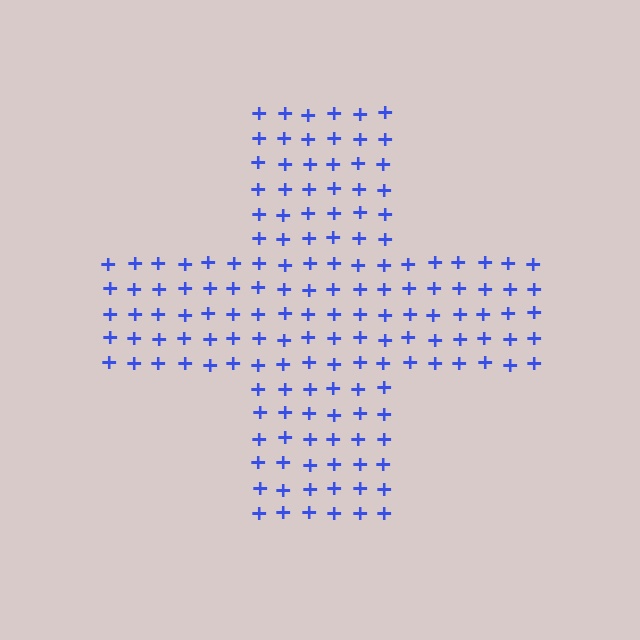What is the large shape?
The large shape is a cross.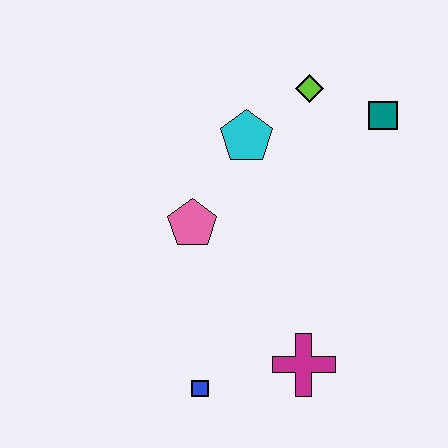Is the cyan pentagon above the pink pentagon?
Yes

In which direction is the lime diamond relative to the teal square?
The lime diamond is to the left of the teal square.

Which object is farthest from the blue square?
The teal square is farthest from the blue square.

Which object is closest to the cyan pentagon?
The lime diamond is closest to the cyan pentagon.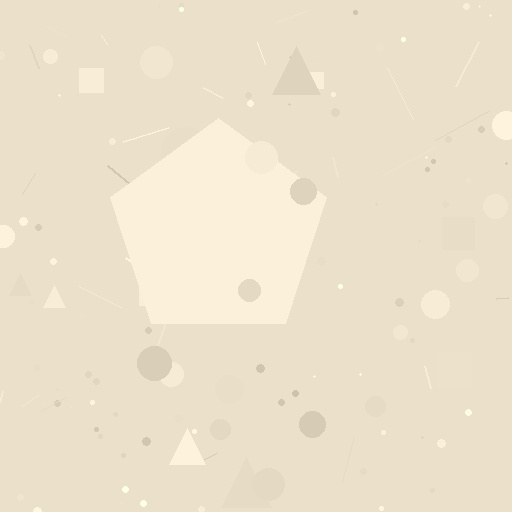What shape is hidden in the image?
A pentagon is hidden in the image.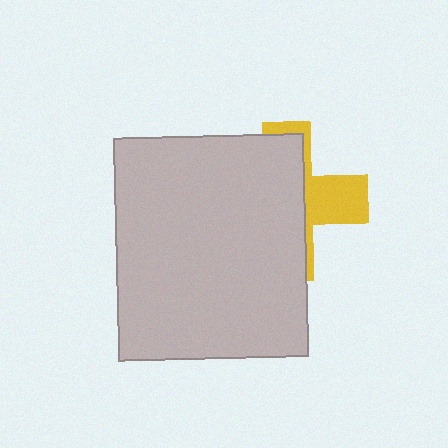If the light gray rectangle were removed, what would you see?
You would see the complete yellow cross.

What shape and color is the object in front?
The object in front is a light gray rectangle.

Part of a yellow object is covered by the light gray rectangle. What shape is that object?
It is a cross.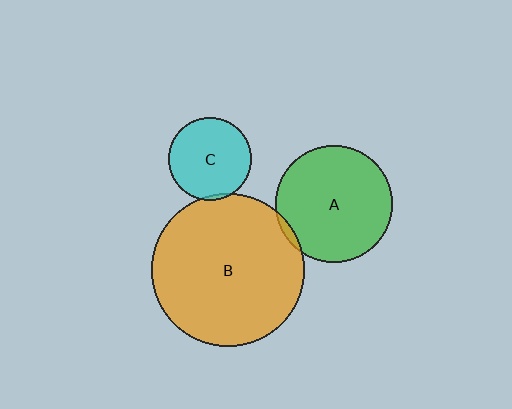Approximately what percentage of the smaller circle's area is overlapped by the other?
Approximately 5%.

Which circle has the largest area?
Circle B (orange).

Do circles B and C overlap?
Yes.